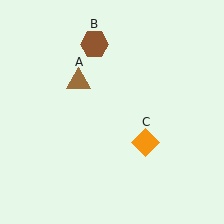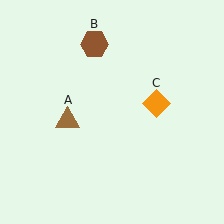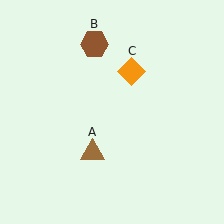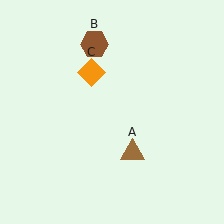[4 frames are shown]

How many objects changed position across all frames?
2 objects changed position: brown triangle (object A), orange diamond (object C).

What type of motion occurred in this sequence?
The brown triangle (object A), orange diamond (object C) rotated counterclockwise around the center of the scene.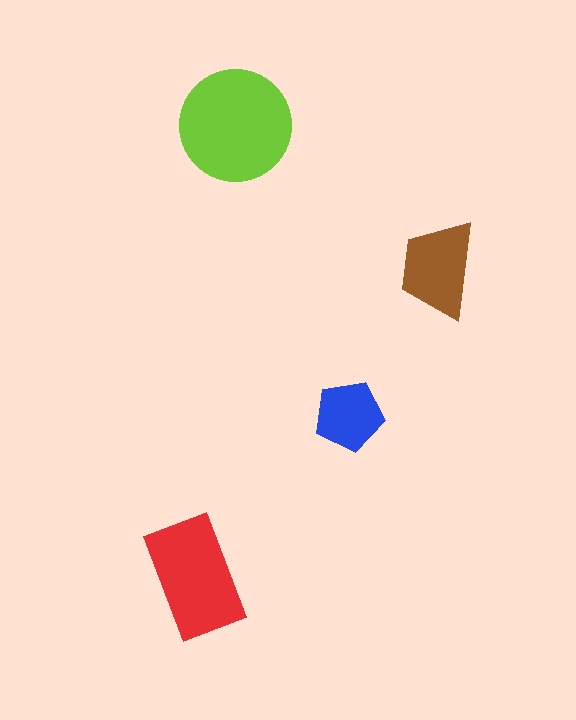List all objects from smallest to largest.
The blue pentagon, the brown trapezoid, the red rectangle, the lime circle.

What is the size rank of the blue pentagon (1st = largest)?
4th.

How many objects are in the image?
There are 4 objects in the image.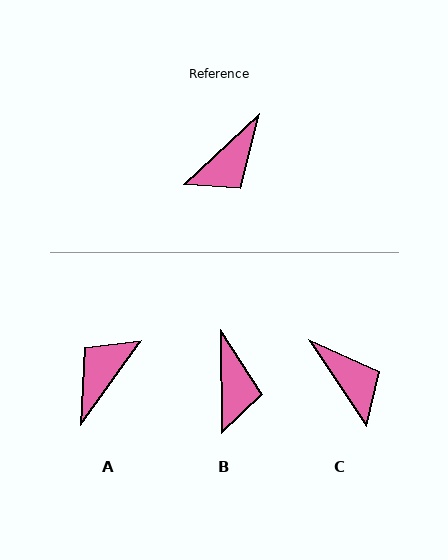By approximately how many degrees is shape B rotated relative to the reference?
Approximately 47 degrees counter-clockwise.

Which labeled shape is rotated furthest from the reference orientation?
A, about 168 degrees away.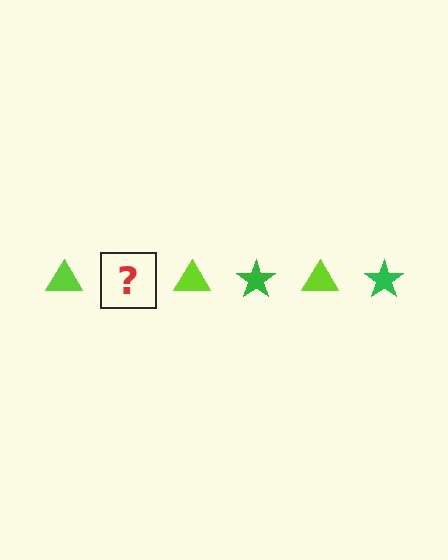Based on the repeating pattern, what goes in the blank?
The blank should be a green star.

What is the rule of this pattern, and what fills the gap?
The rule is that the pattern alternates between lime triangle and green star. The gap should be filled with a green star.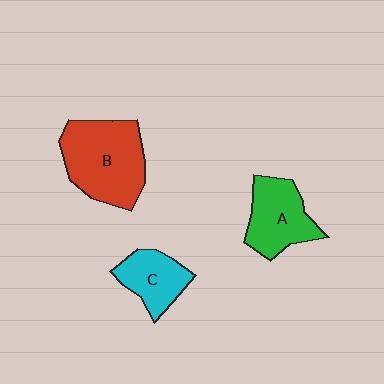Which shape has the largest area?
Shape B (red).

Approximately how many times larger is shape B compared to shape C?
Approximately 1.9 times.